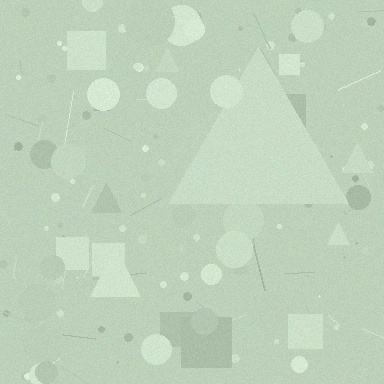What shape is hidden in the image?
A triangle is hidden in the image.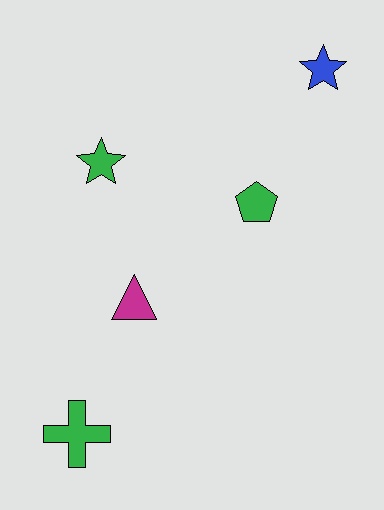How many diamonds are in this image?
There are no diamonds.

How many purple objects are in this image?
There are no purple objects.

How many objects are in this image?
There are 5 objects.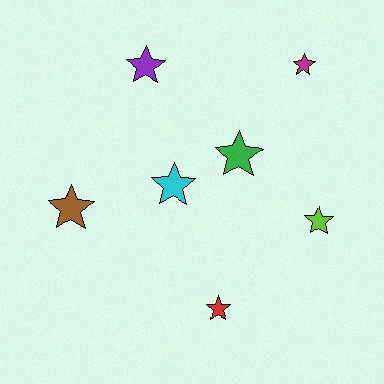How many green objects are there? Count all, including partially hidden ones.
There is 1 green object.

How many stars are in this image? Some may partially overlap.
There are 7 stars.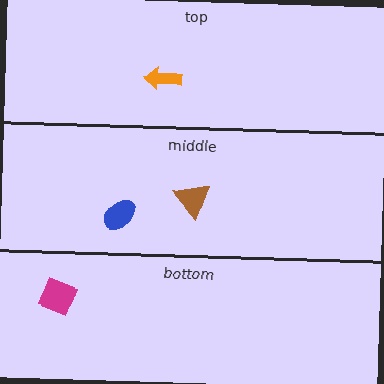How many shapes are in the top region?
1.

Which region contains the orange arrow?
The top region.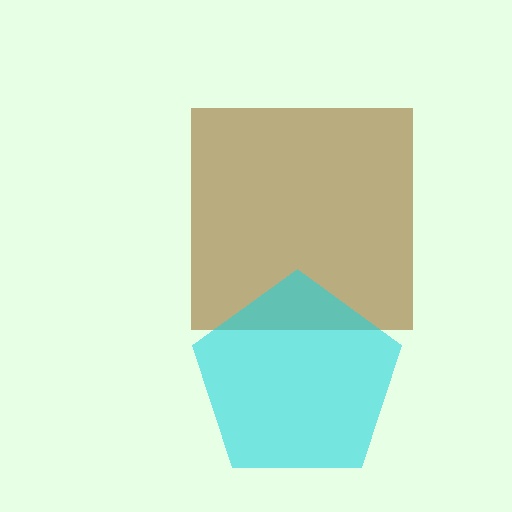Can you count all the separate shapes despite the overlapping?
Yes, there are 2 separate shapes.